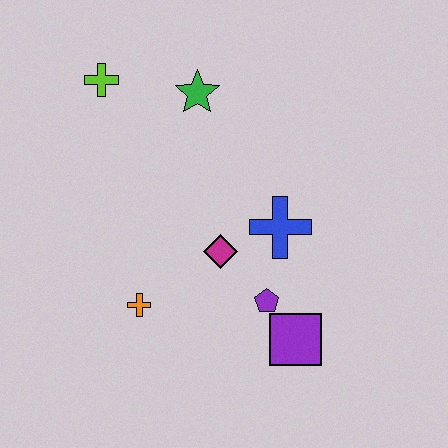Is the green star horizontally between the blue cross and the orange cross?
Yes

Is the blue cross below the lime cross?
Yes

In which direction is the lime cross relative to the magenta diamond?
The lime cross is above the magenta diamond.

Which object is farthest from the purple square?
The lime cross is farthest from the purple square.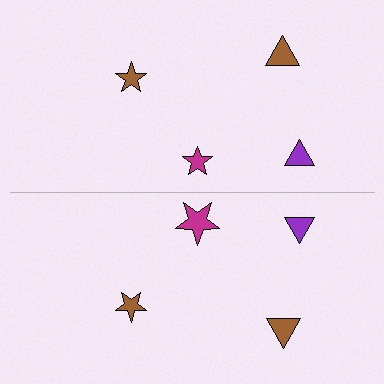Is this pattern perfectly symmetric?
No, the pattern is not perfectly symmetric. The magenta star on the bottom side has a different size than its mirror counterpart.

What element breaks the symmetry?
The magenta star on the bottom side has a different size than its mirror counterpart.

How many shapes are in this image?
There are 8 shapes in this image.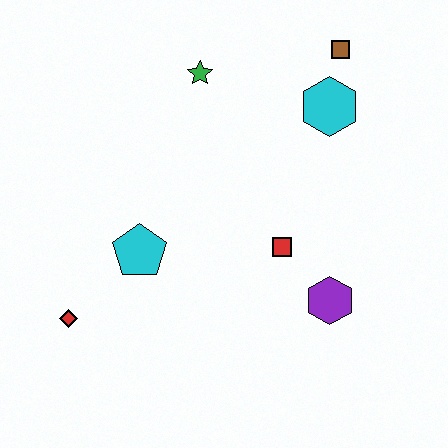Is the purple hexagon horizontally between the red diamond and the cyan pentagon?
No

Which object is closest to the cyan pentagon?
The red diamond is closest to the cyan pentagon.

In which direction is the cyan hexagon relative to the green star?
The cyan hexagon is to the right of the green star.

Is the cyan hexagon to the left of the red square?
No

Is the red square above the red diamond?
Yes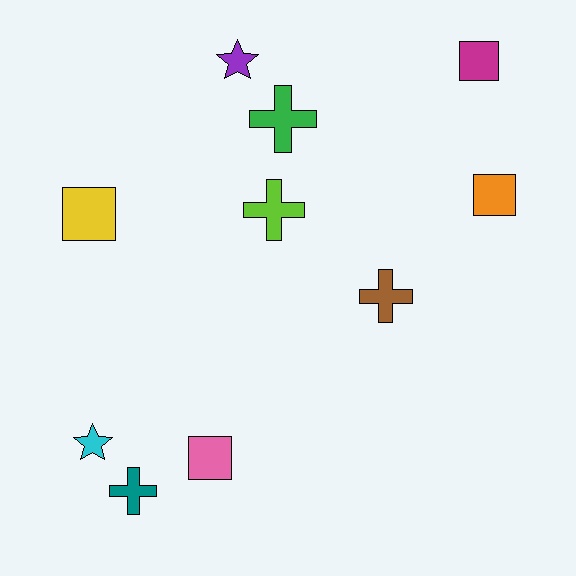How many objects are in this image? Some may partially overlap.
There are 10 objects.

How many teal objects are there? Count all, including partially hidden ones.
There is 1 teal object.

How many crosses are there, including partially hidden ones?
There are 4 crosses.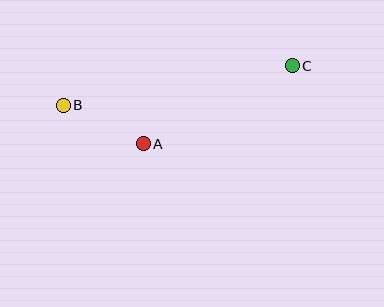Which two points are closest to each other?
Points A and B are closest to each other.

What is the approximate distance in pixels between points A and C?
The distance between A and C is approximately 168 pixels.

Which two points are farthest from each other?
Points B and C are farthest from each other.